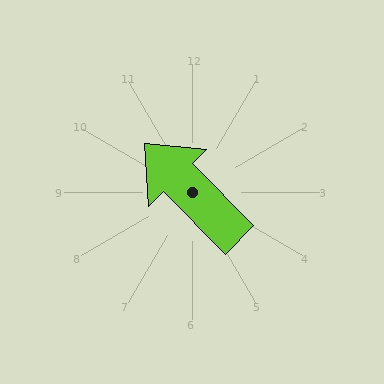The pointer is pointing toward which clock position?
Roughly 11 o'clock.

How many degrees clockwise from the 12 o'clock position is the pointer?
Approximately 315 degrees.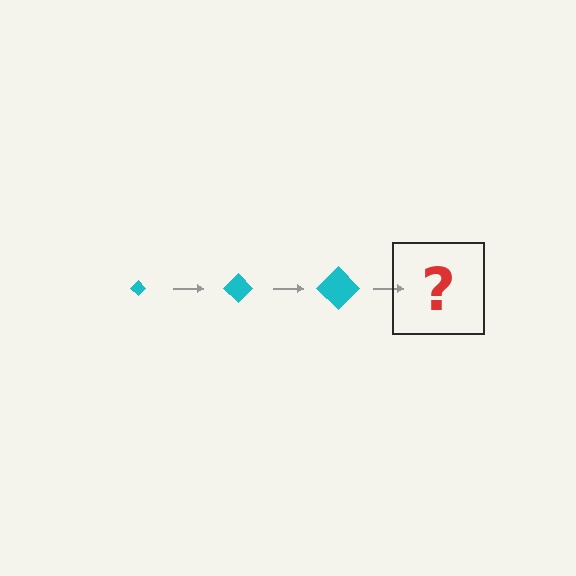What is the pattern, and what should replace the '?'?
The pattern is that the diamond gets progressively larger each step. The '?' should be a cyan diamond, larger than the previous one.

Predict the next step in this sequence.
The next step is a cyan diamond, larger than the previous one.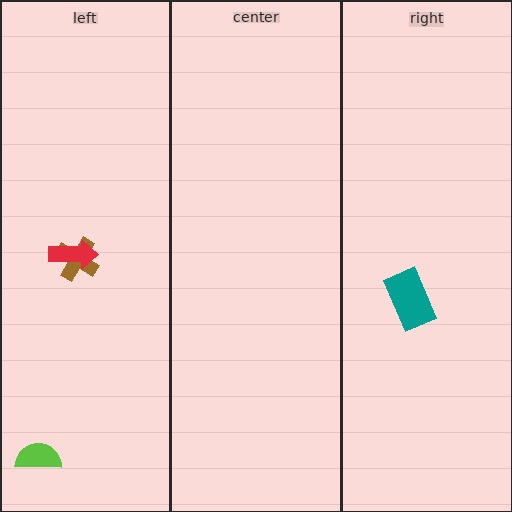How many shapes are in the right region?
1.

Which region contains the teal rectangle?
The right region.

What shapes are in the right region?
The teal rectangle.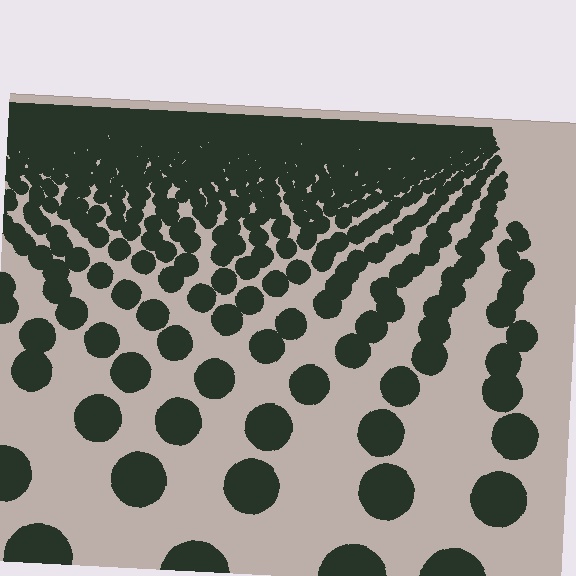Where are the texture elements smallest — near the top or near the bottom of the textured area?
Near the top.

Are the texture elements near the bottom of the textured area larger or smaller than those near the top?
Larger. Near the bottom, elements are closer to the viewer and appear at a bigger on-screen size.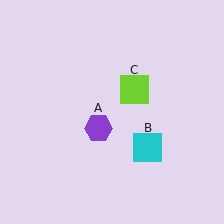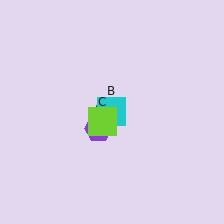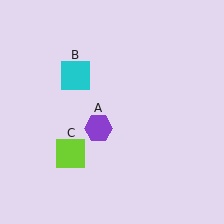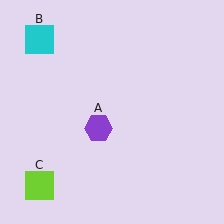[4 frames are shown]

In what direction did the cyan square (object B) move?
The cyan square (object B) moved up and to the left.